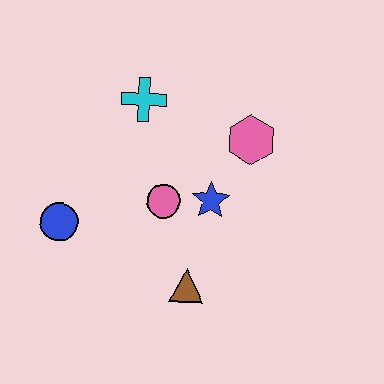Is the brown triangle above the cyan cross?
No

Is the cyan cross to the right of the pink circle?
No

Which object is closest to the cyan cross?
The pink circle is closest to the cyan cross.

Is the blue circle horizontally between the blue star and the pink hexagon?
No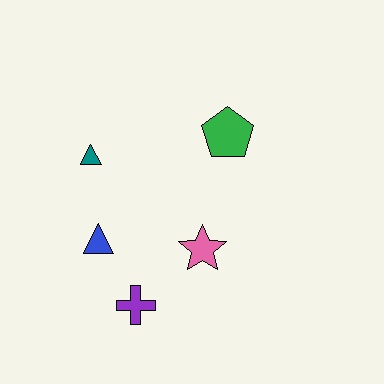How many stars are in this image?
There is 1 star.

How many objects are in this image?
There are 5 objects.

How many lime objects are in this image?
There are no lime objects.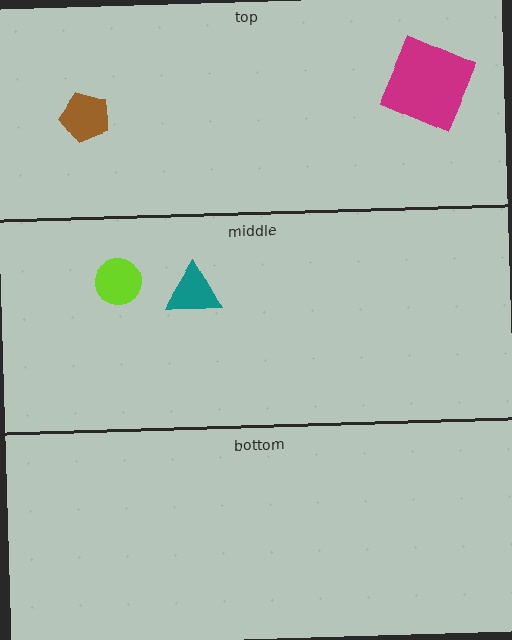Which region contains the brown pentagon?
The top region.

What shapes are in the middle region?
The lime circle, the teal triangle.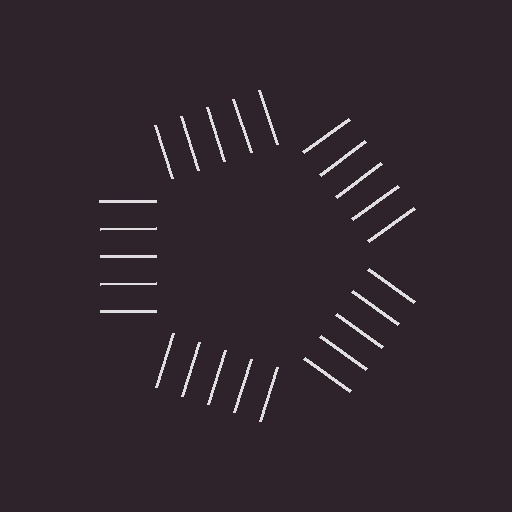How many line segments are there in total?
25 — 5 along each of the 5 edges.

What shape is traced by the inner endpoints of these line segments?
An illusory pentagon — the line segments terminate on its edges but no continuous stroke is drawn.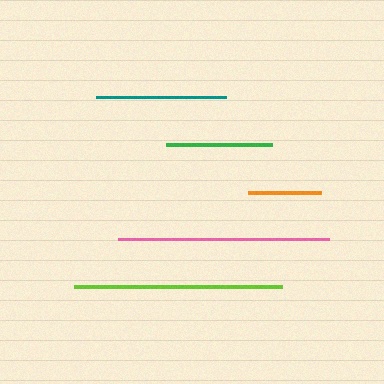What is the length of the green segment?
The green segment is approximately 106 pixels long.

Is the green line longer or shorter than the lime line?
The lime line is longer than the green line.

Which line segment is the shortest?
The orange line is the shortest at approximately 73 pixels.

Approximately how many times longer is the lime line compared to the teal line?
The lime line is approximately 1.6 times the length of the teal line.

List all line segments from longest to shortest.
From longest to shortest: pink, lime, teal, green, orange.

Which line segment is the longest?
The pink line is the longest at approximately 212 pixels.